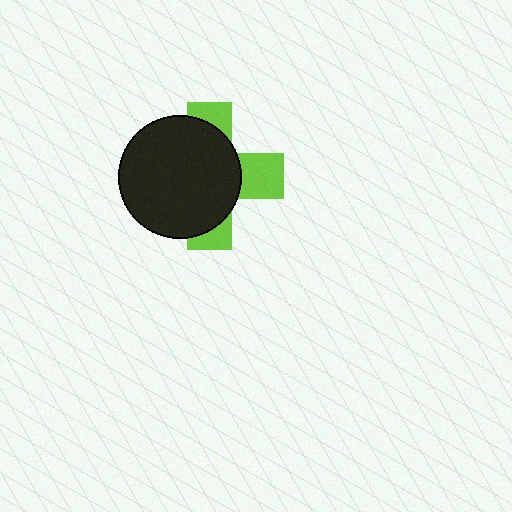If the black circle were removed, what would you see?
You would see the complete lime cross.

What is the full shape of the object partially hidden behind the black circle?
The partially hidden object is a lime cross.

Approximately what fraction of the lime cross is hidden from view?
Roughly 66% of the lime cross is hidden behind the black circle.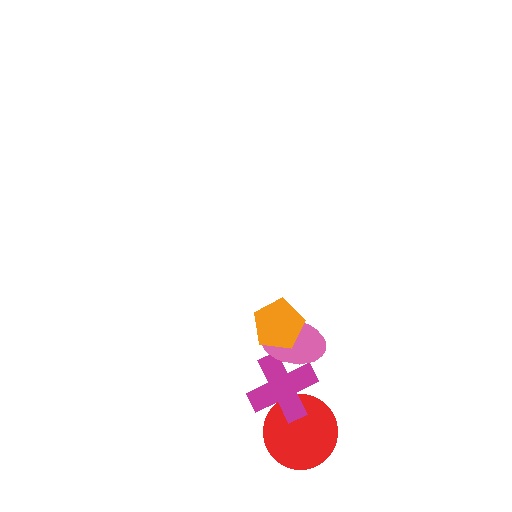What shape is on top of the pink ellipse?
The orange pentagon is on top of the pink ellipse.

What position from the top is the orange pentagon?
The orange pentagon is 1st from the top.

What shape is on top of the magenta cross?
The pink ellipse is on top of the magenta cross.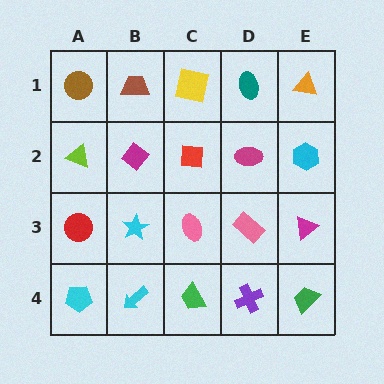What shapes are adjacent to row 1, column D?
A magenta ellipse (row 2, column D), a yellow square (row 1, column C), an orange triangle (row 1, column E).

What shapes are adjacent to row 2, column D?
A teal ellipse (row 1, column D), a pink rectangle (row 3, column D), a red square (row 2, column C), a cyan hexagon (row 2, column E).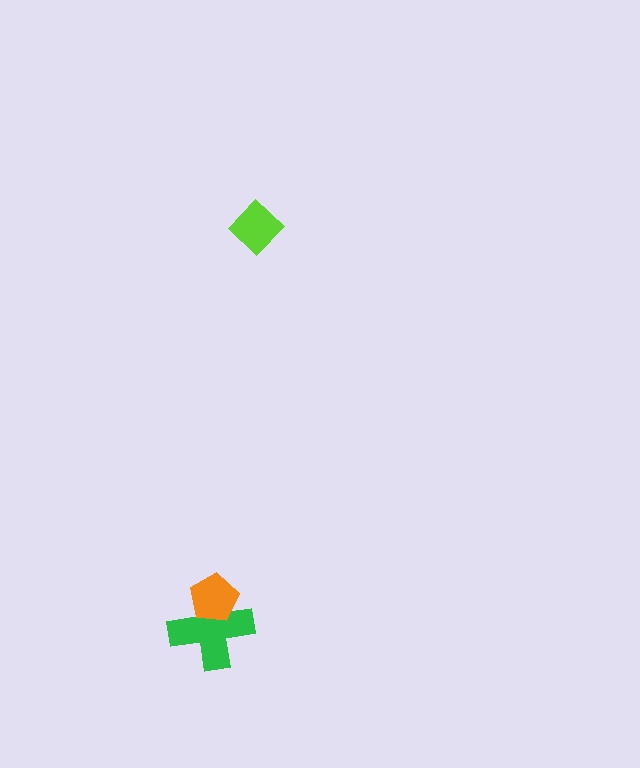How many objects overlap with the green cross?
1 object overlaps with the green cross.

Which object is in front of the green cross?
The orange pentagon is in front of the green cross.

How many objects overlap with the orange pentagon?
1 object overlaps with the orange pentagon.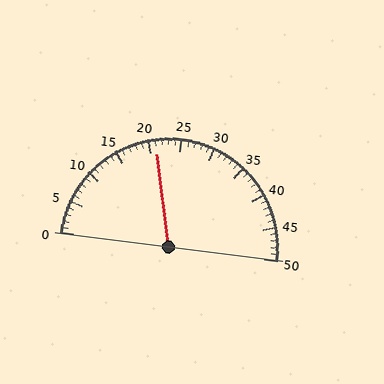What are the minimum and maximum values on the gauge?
The gauge ranges from 0 to 50.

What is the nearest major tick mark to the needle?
The nearest major tick mark is 20.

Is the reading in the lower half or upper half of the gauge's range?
The reading is in the lower half of the range (0 to 50).